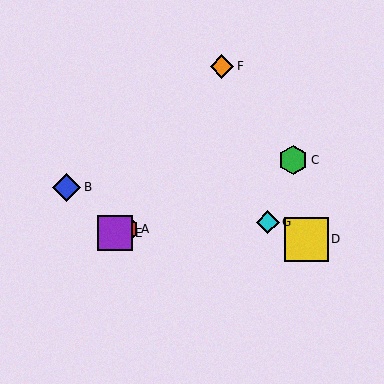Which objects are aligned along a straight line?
Objects A, C, E are aligned along a straight line.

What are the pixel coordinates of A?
Object A is at (125, 229).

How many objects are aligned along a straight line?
3 objects (A, C, E) are aligned along a straight line.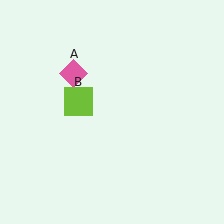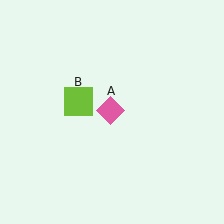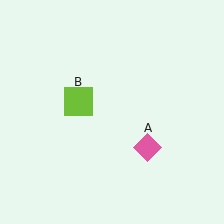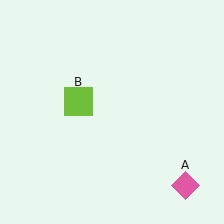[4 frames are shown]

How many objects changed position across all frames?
1 object changed position: pink diamond (object A).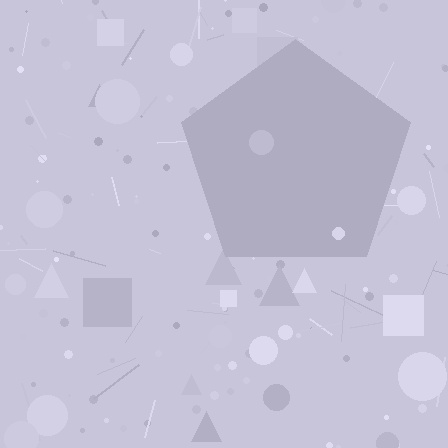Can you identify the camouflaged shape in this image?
The camouflaged shape is a pentagon.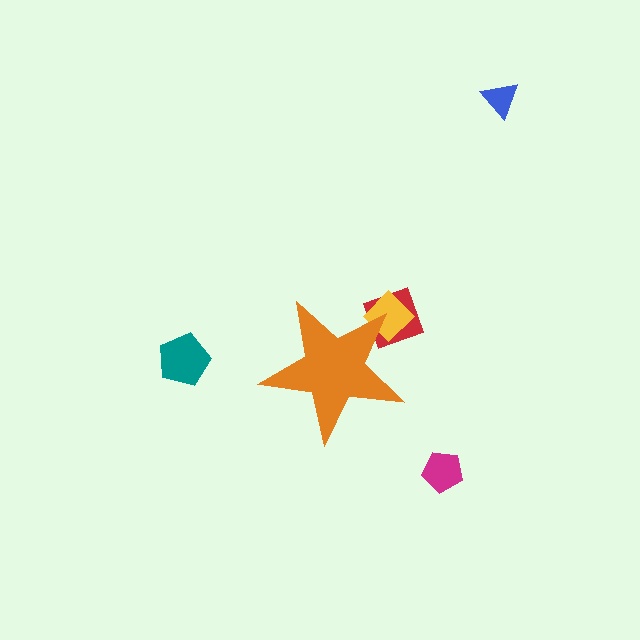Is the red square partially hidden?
Yes, the red square is partially hidden behind the orange star.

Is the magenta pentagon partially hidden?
No, the magenta pentagon is fully visible.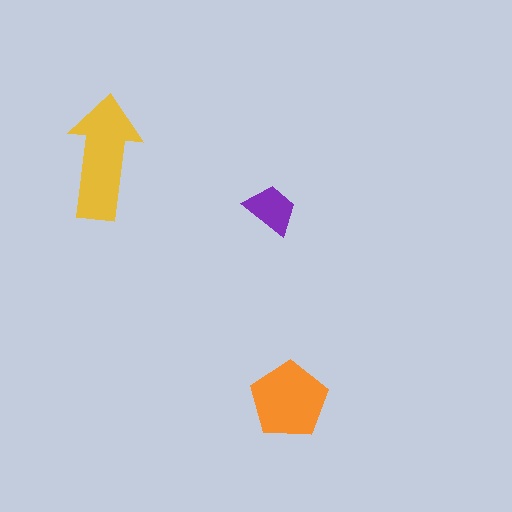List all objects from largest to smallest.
The yellow arrow, the orange pentagon, the purple trapezoid.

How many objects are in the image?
There are 3 objects in the image.